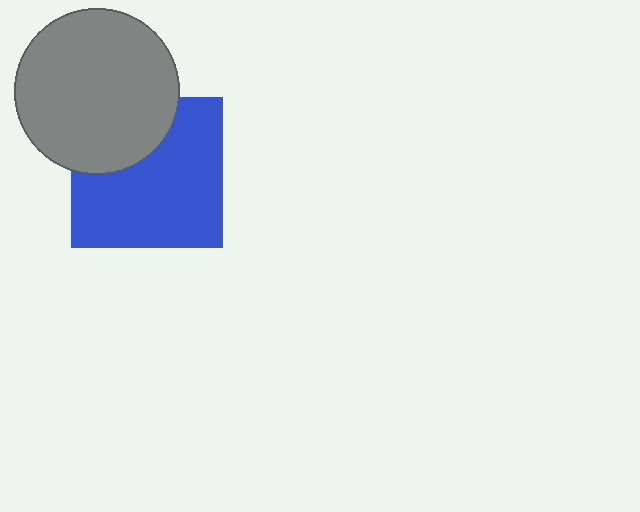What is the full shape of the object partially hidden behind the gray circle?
The partially hidden object is a blue square.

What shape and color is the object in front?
The object in front is a gray circle.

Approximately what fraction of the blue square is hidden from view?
Roughly 30% of the blue square is hidden behind the gray circle.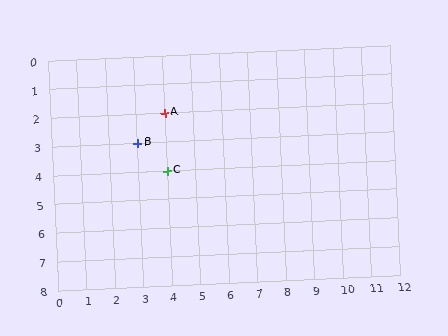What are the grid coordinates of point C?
Point C is at grid coordinates (4, 4).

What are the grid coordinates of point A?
Point A is at grid coordinates (4, 2).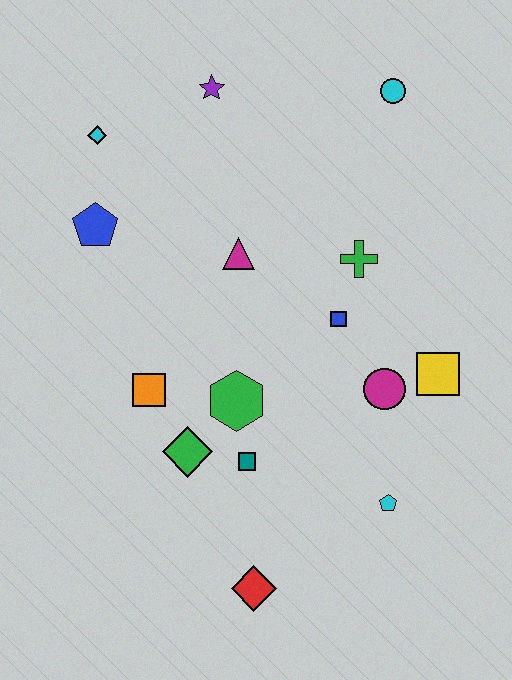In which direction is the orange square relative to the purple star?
The orange square is below the purple star.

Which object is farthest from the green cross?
The red diamond is farthest from the green cross.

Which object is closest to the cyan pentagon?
The magenta circle is closest to the cyan pentagon.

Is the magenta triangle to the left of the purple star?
No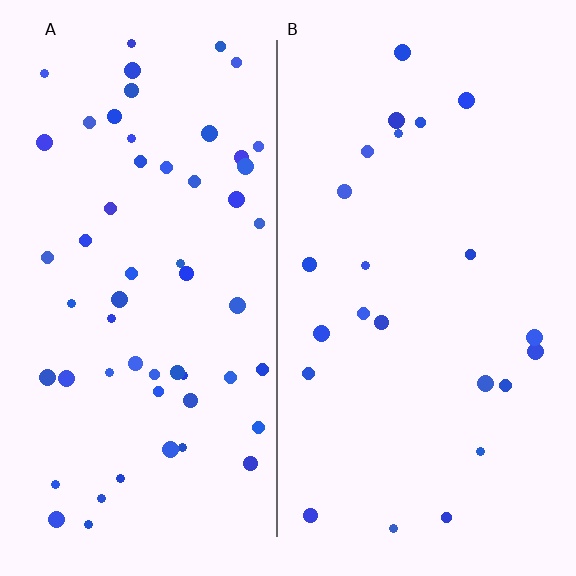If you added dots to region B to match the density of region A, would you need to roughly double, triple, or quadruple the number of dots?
Approximately double.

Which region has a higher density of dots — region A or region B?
A (the left).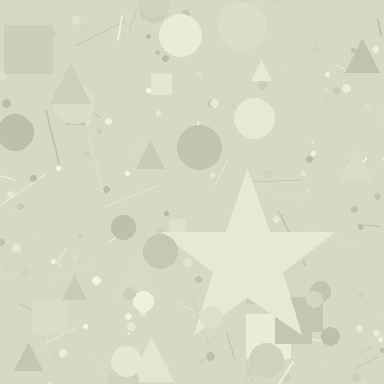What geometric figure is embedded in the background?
A star is embedded in the background.